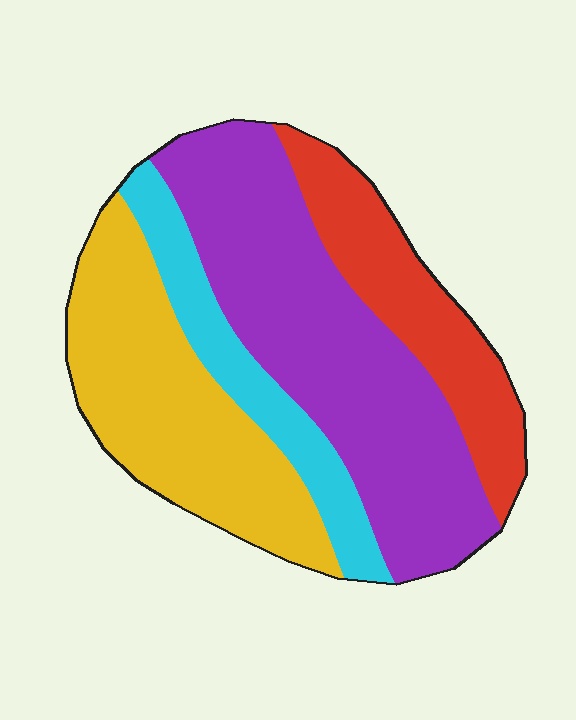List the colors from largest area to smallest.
From largest to smallest: purple, yellow, red, cyan.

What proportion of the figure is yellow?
Yellow covers roughly 30% of the figure.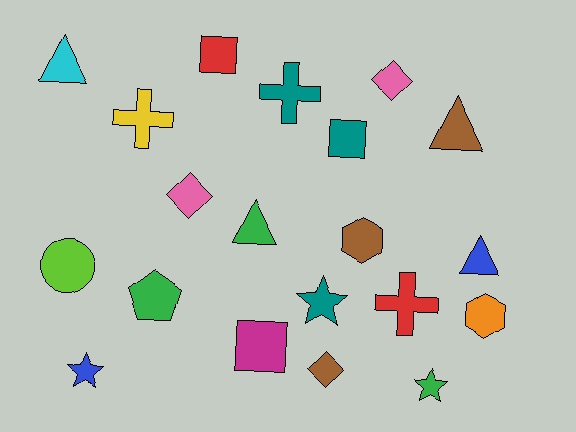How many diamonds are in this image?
There are 3 diamonds.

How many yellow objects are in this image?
There is 1 yellow object.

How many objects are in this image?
There are 20 objects.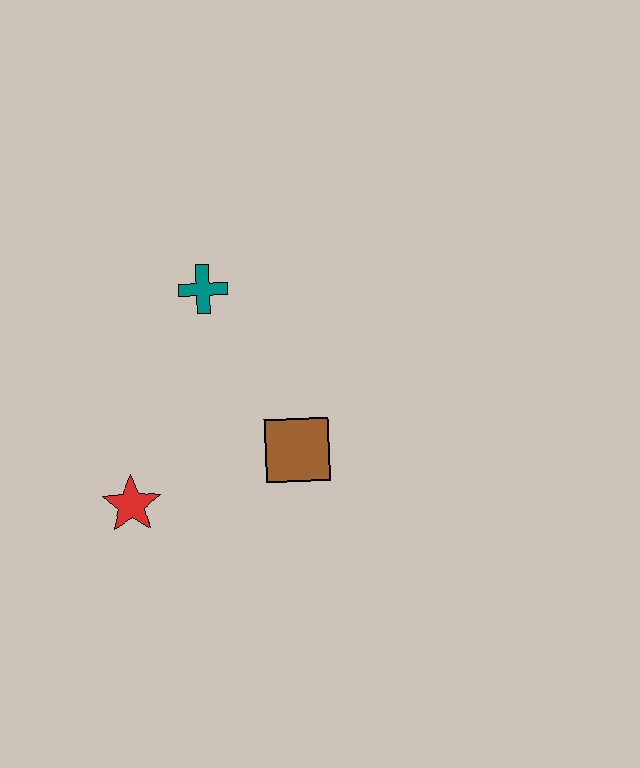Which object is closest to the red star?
The brown square is closest to the red star.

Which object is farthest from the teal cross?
The red star is farthest from the teal cross.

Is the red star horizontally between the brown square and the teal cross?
No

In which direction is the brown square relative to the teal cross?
The brown square is below the teal cross.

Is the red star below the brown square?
Yes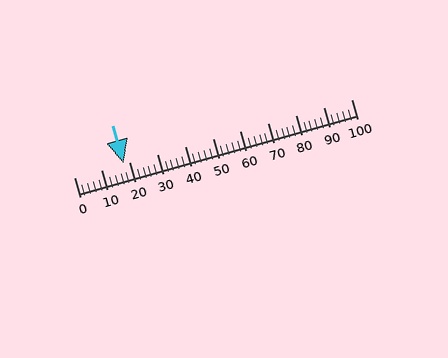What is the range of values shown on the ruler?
The ruler shows values from 0 to 100.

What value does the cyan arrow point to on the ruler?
The cyan arrow points to approximately 18.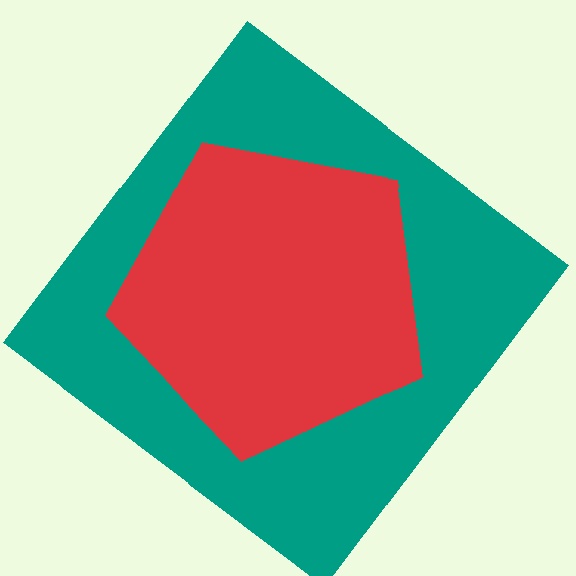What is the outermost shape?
The teal diamond.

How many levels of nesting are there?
2.